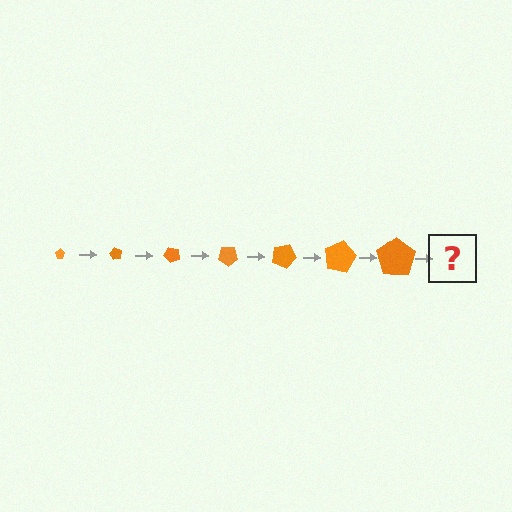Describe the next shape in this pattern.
It should be a pentagon, larger than the previous one and rotated 420 degrees from the start.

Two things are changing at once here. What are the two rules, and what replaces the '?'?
The two rules are that the pentagon grows larger each step and it rotates 60 degrees each step. The '?' should be a pentagon, larger than the previous one and rotated 420 degrees from the start.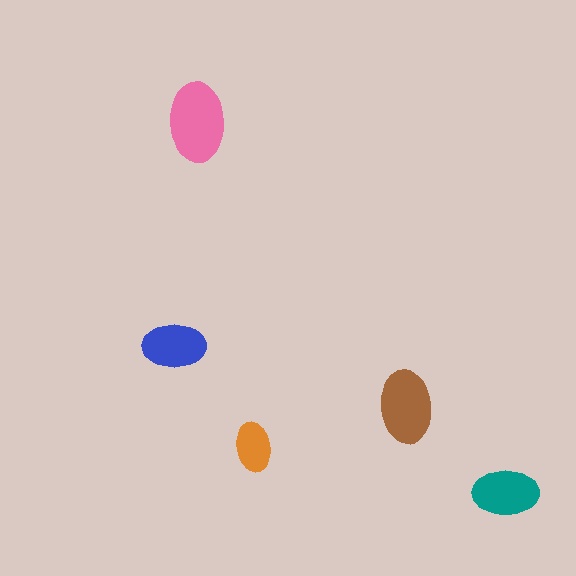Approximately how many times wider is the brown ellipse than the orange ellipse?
About 1.5 times wider.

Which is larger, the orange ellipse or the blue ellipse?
The blue one.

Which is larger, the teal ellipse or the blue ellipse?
The teal one.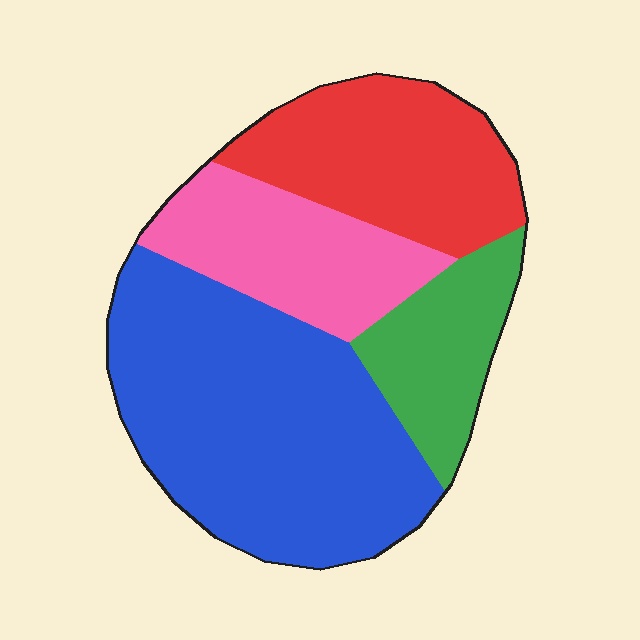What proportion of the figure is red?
Red covers 23% of the figure.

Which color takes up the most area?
Blue, at roughly 45%.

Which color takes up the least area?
Green, at roughly 15%.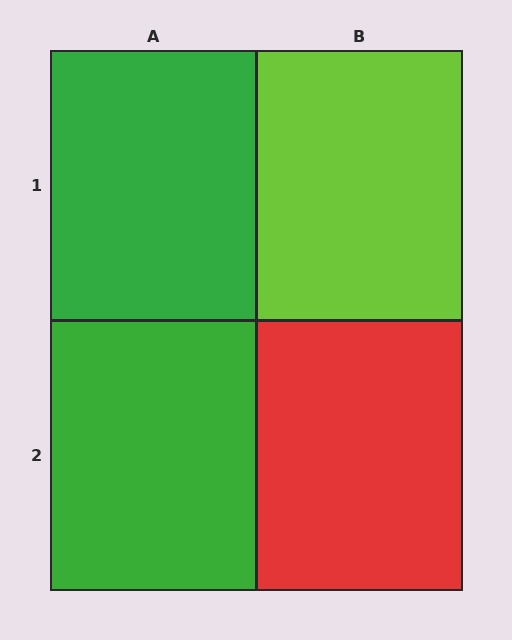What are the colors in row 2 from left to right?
Green, red.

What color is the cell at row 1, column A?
Green.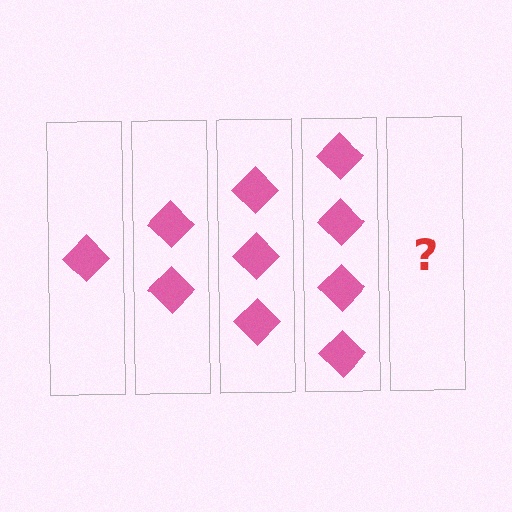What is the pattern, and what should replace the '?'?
The pattern is that each step adds one more diamond. The '?' should be 5 diamonds.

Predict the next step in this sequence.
The next step is 5 diamonds.